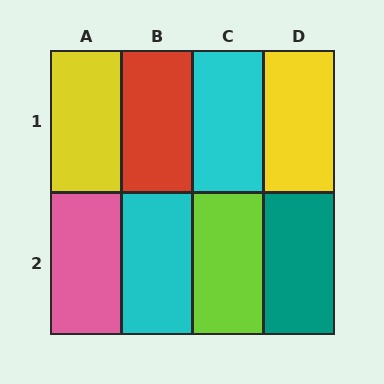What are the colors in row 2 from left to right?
Pink, cyan, lime, teal.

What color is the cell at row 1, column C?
Cyan.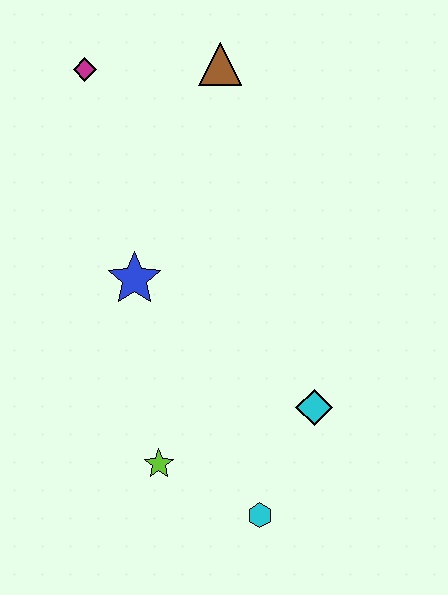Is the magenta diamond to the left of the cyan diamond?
Yes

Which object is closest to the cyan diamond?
The cyan hexagon is closest to the cyan diamond.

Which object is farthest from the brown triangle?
The cyan hexagon is farthest from the brown triangle.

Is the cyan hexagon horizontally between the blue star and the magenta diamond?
No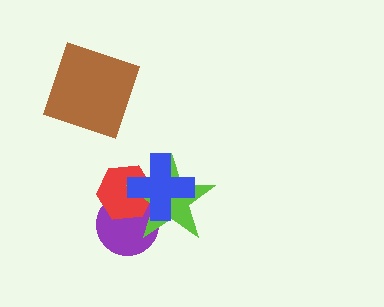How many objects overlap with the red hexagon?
3 objects overlap with the red hexagon.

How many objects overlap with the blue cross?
3 objects overlap with the blue cross.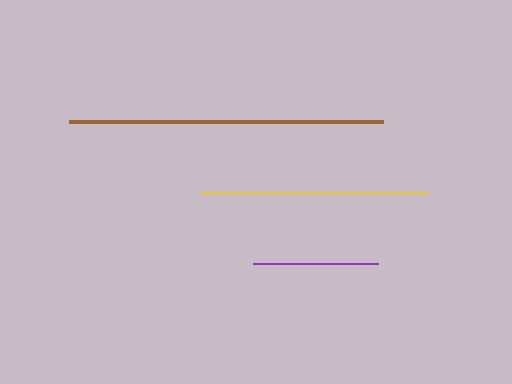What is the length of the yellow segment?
The yellow segment is approximately 227 pixels long.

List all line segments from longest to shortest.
From longest to shortest: brown, yellow, purple.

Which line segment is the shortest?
The purple line is the shortest at approximately 125 pixels.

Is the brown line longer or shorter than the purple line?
The brown line is longer than the purple line.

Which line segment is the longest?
The brown line is the longest at approximately 314 pixels.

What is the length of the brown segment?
The brown segment is approximately 314 pixels long.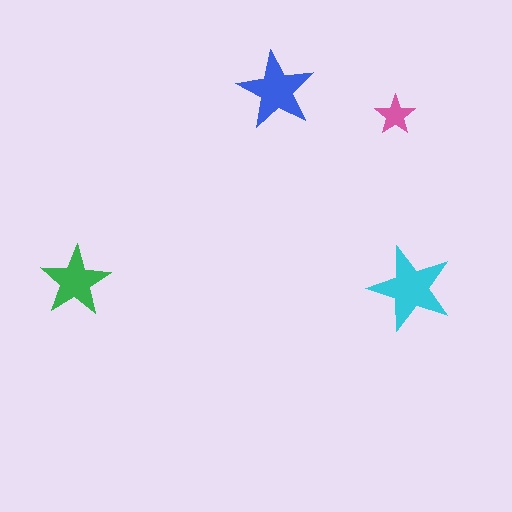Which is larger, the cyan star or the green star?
The cyan one.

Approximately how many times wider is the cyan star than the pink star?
About 2 times wider.